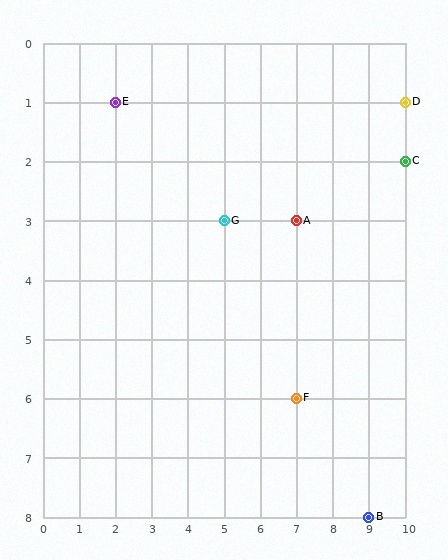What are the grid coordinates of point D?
Point D is at grid coordinates (10, 1).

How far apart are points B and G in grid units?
Points B and G are 4 columns and 5 rows apart (about 6.4 grid units diagonally).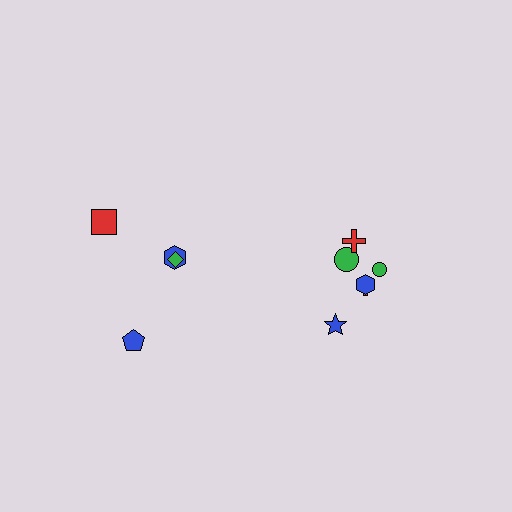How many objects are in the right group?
There are 6 objects.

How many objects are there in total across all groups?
There are 10 objects.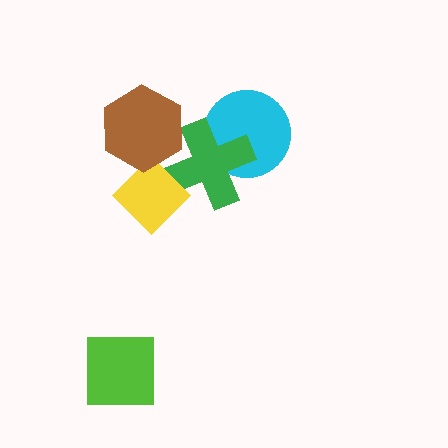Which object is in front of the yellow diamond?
The brown hexagon is in front of the yellow diamond.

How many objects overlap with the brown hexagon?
2 objects overlap with the brown hexagon.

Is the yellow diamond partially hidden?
Yes, it is partially covered by another shape.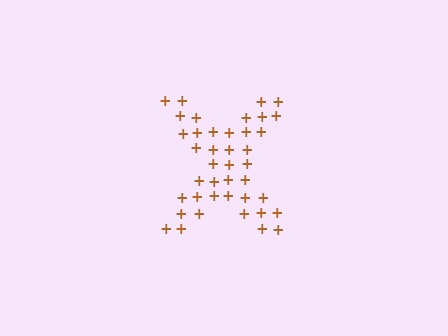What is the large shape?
The large shape is the letter X.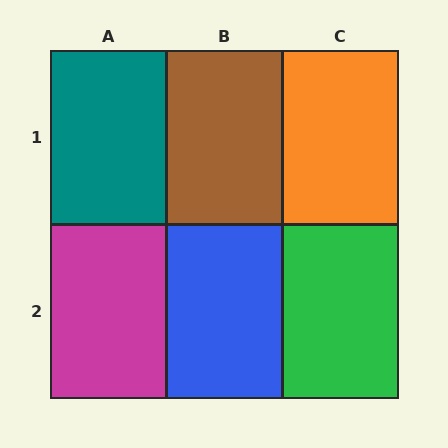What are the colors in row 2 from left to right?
Magenta, blue, green.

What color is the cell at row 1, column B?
Brown.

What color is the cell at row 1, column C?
Orange.